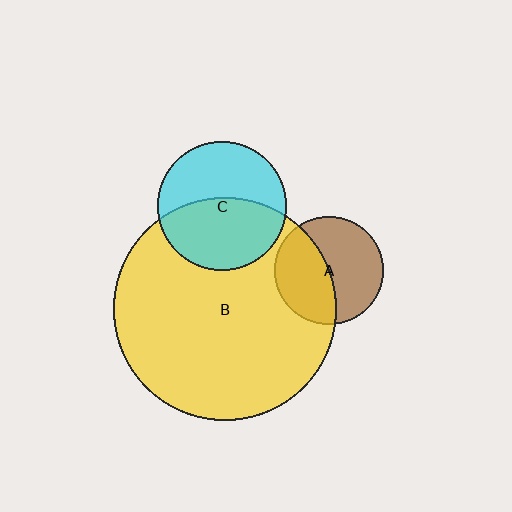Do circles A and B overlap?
Yes.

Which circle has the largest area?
Circle B (yellow).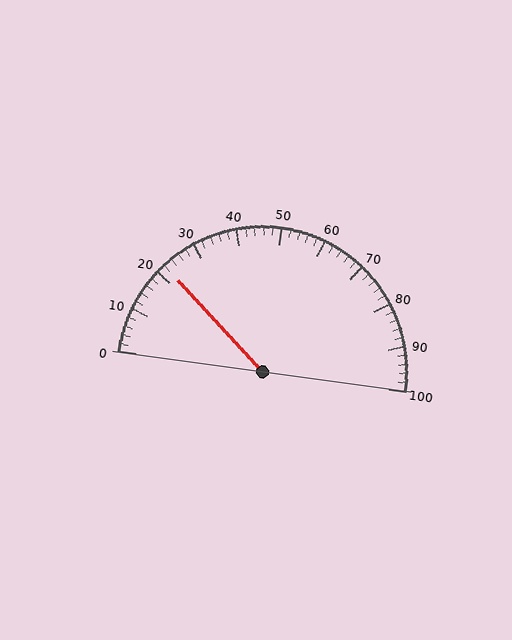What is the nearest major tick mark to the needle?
The nearest major tick mark is 20.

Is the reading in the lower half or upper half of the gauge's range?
The reading is in the lower half of the range (0 to 100).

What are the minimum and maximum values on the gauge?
The gauge ranges from 0 to 100.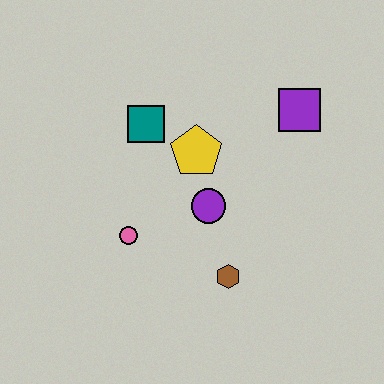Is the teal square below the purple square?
Yes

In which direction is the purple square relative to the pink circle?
The purple square is to the right of the pink circle.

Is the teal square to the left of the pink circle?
No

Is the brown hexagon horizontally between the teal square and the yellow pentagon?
No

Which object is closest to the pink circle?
The purple circle is closest to the pink circle.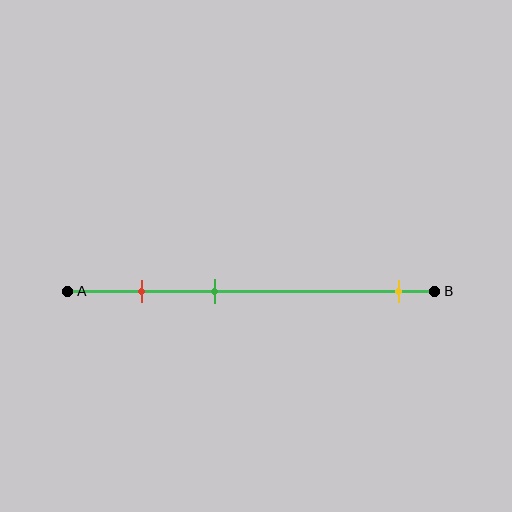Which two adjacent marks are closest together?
The red and green marks are the closest adjacent pair.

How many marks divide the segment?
There are 3 marks dividing the segment.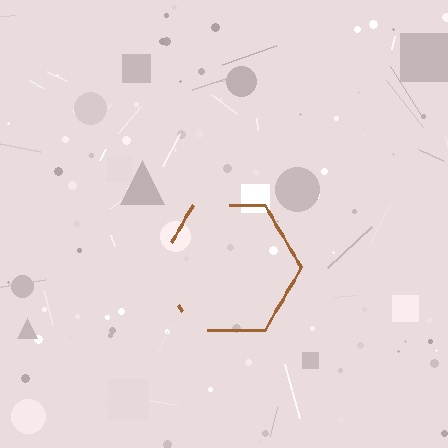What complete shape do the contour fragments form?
The contour fragments form a hexagon.